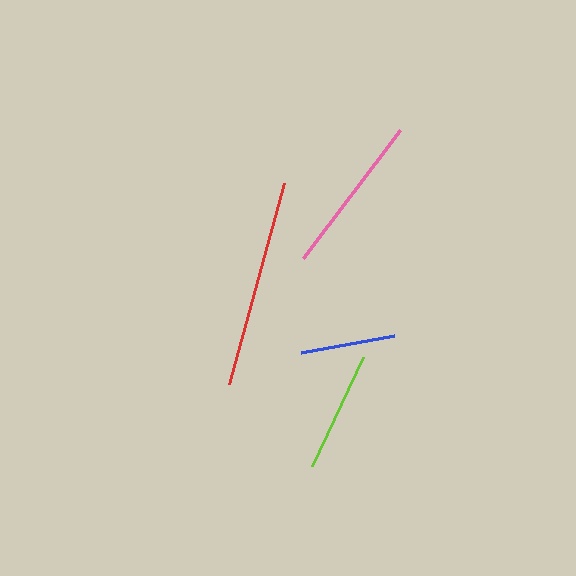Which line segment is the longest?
The red line is the longest at approximately 209 pixels.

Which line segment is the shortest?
The blue line is the shortest at approximately 95 pixels.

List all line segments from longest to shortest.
From longest to shortest: red, pink, lime, blue.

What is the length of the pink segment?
The pink segment is approximately 160 pixels long.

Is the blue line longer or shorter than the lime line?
The lime line is longer than the blue line.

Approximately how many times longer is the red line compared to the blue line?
The red line is approximately 2.2 times the length of the blue line.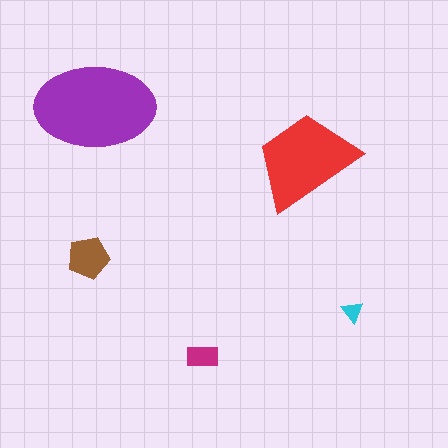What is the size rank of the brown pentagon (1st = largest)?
3rd.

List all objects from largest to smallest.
The purple ellipse, the red trapezoid, the brown pentagon, the magenta rectangle, the cyan triangle.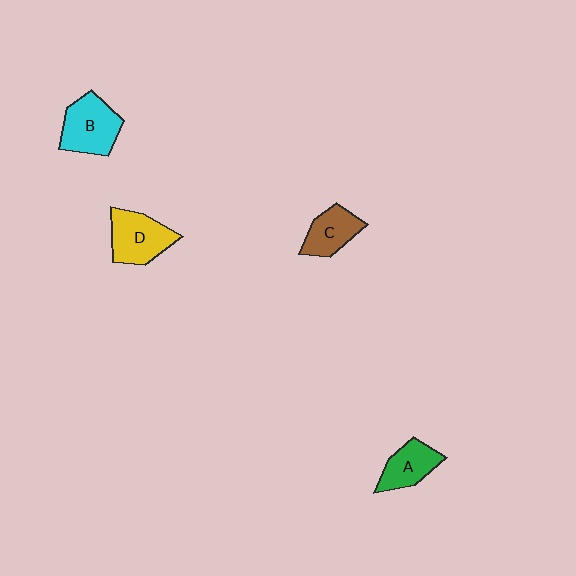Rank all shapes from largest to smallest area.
From largest to smallest: B (cyan), D (yellow), A (green), C (brown).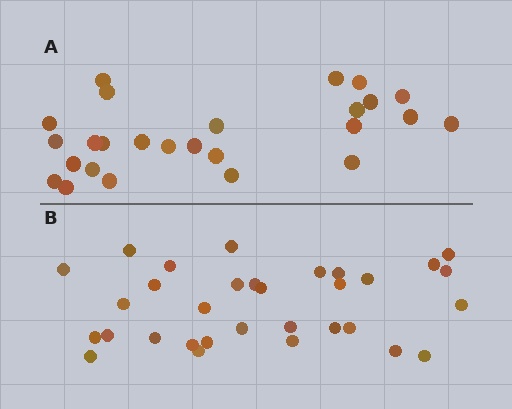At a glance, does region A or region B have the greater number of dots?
Region B (the bottom region) has more dots.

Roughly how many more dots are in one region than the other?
Region B has about 6 more dots than region A.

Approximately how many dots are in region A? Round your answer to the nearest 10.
About 30 dots. (The exact count is 26, which rounds to 30.)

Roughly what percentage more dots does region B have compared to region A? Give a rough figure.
About 25% more.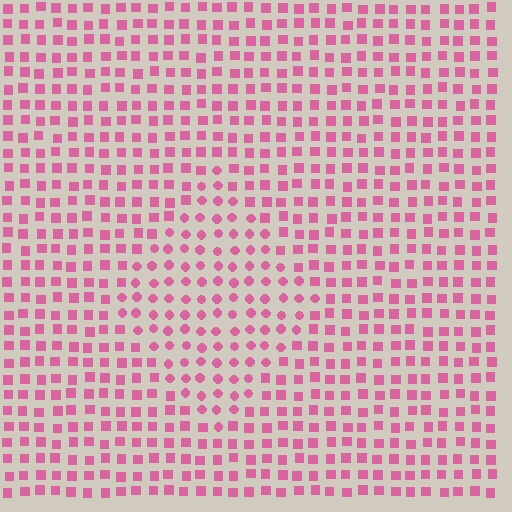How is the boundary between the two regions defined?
The boundary is defined by a change in element shape: circles inside vs. squares outside. All elements share the same color and spacing.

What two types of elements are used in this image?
The image uses circles inside the diamond region and squares outside it.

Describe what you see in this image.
The image is filled with small pink elements arranged in a uniform grid. A diamond-shaped region contains circles, while the surrounding area contains squares. The boundary is defined purely by the change in element shape.